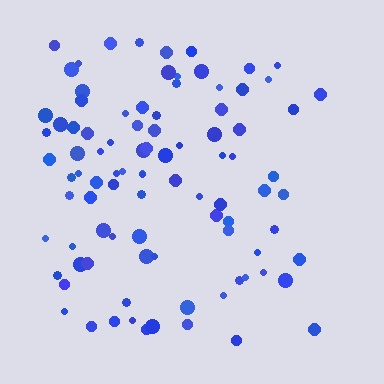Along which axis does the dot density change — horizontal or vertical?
Horizontal.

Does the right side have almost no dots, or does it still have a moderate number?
Still a moderate number, just noticeably fewer than the left.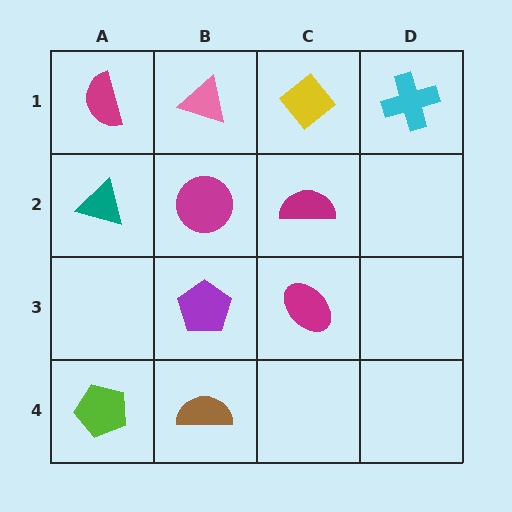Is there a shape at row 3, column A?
No, that cell is empty.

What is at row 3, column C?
A magenta ellipse.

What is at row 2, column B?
A magenta circle.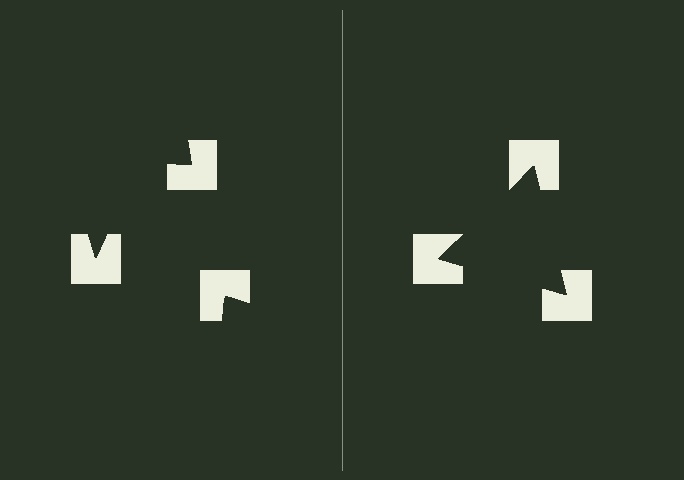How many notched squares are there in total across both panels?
6 — 3 on each side.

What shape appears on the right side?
An illusory triangle.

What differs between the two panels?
The notched squares are positioned identically on both sides; only the wedge orientations differ. On the right they align to a triangle; on the left they are misaligned.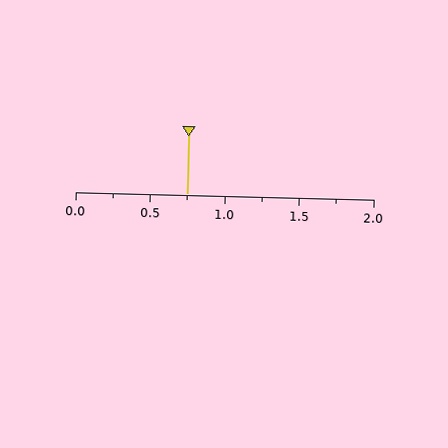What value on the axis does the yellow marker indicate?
The marker indicates approximately 0.75.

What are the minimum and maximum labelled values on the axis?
The axis runs from 0.0 to 2.0.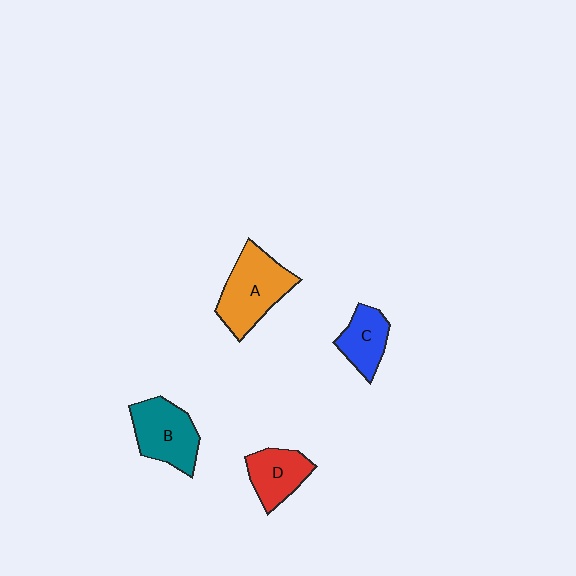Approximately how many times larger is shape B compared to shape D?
Approximately 1.3 times.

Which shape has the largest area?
Shape A (orange).